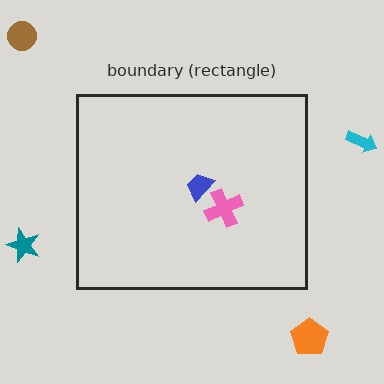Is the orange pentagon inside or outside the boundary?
Outside.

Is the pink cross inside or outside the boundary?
Inside.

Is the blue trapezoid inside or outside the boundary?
Inside.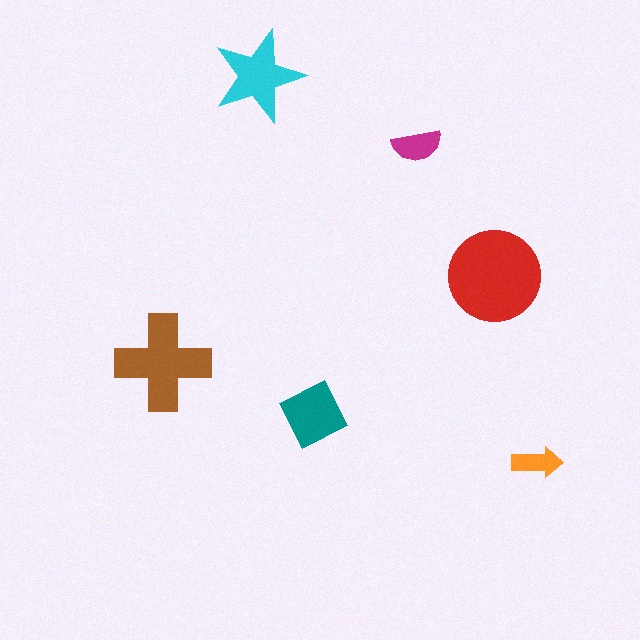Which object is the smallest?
The orange arrow.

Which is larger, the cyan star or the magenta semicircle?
The cyan star.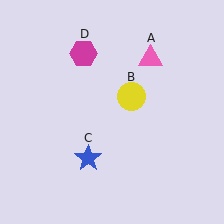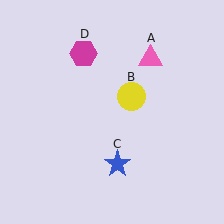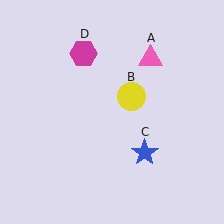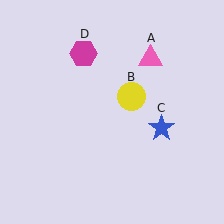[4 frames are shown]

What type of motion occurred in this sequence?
The blue star (object C) rotated counterclockwise around the center of the scene.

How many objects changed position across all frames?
1 object changed position: blue star (object C).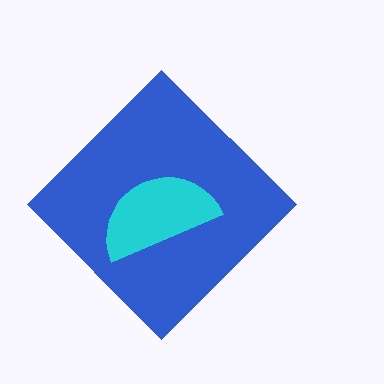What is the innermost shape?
The cyan semicircle.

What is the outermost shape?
The blue diamond.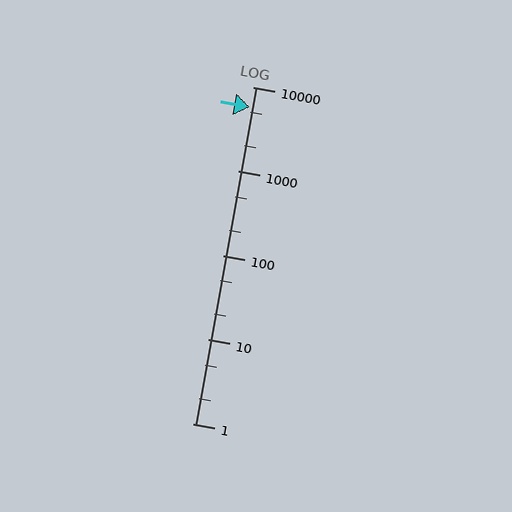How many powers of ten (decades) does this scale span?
The scale spans 4 decades, from 1 to 10000.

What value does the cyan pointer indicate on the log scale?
The pointer indicates approximately 5700.